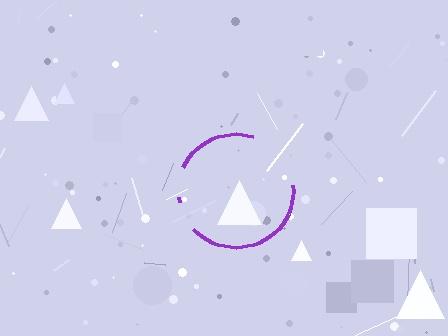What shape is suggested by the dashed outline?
The dashed outline suggests a circle.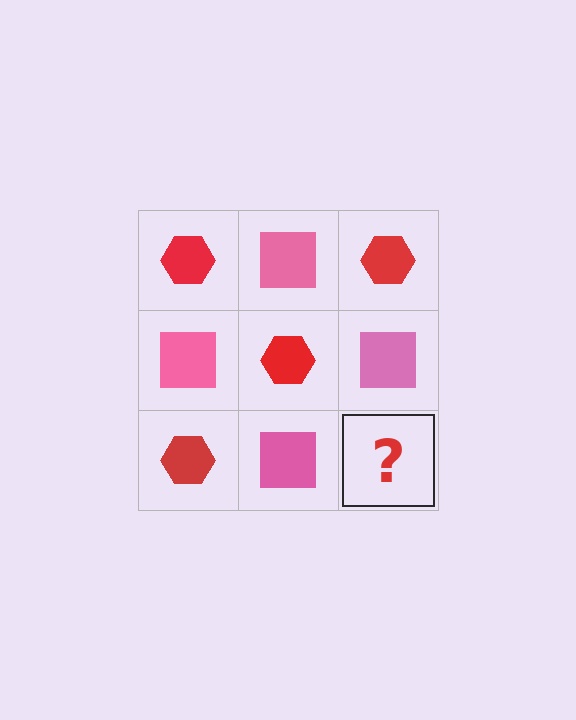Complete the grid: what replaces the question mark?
The question mark should be replaced with a red hexagon.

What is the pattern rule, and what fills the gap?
The rule is that it alternates red hexagon and pink square in a checkerboard pattern. The gap should be filled with a red hexagon.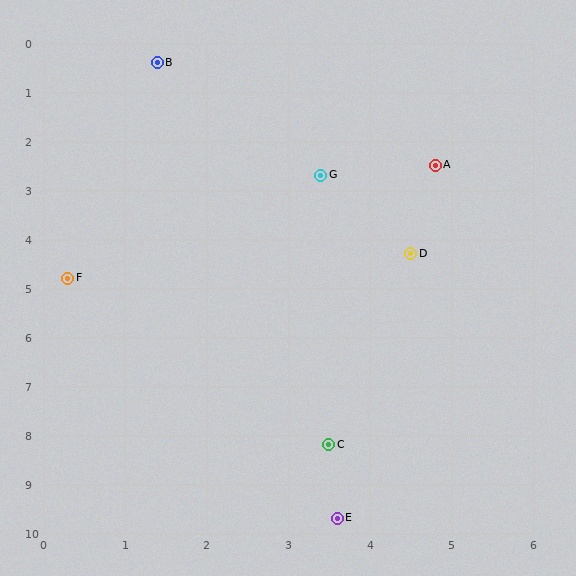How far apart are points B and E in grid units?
Points B and E are about 9.6 grid units apart.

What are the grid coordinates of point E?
Point E is at approximately (3.6, 9.7).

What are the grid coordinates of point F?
Point F is at approximately (0.3, 4.8).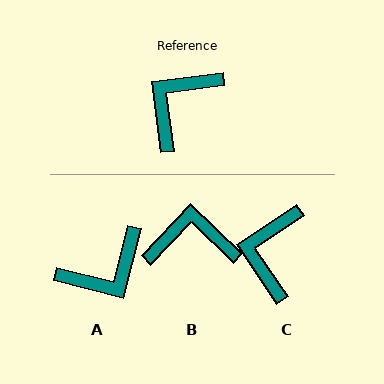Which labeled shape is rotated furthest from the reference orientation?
A, about 158 degrees away.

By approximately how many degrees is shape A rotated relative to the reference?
Approximately 158 degrees counter-clockwise.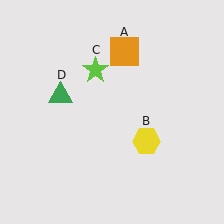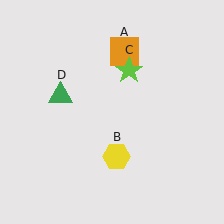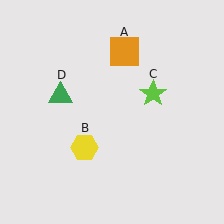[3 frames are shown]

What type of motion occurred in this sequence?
The yellow hexagon (object B), lime star (object C) rotated clockwise around the center of the scene.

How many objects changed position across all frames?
2 objects changed position: yellow hexagon (object B), lime star (object C).